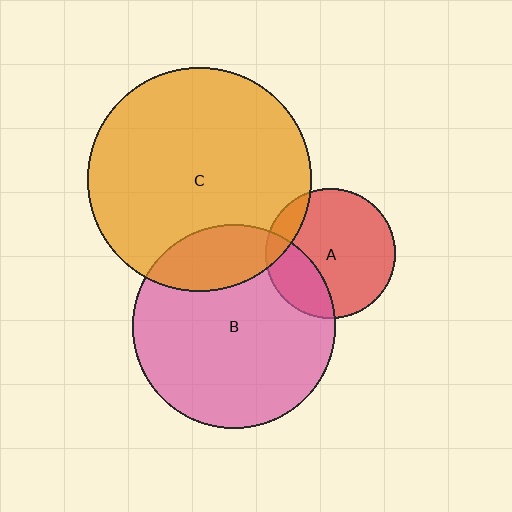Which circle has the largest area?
Circle C (orange).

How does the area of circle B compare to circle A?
Approximately 2.4 times.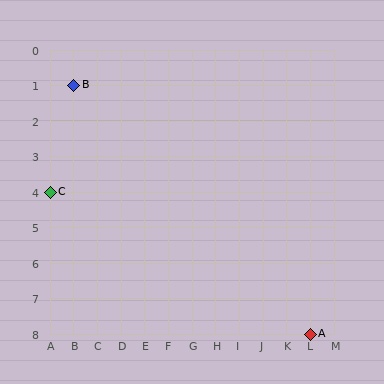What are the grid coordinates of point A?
Point A is at grid coordinates (L, 8).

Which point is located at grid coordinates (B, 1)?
Point B is at (B, 1).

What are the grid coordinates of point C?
Point C is at grid coordinates (A, 4).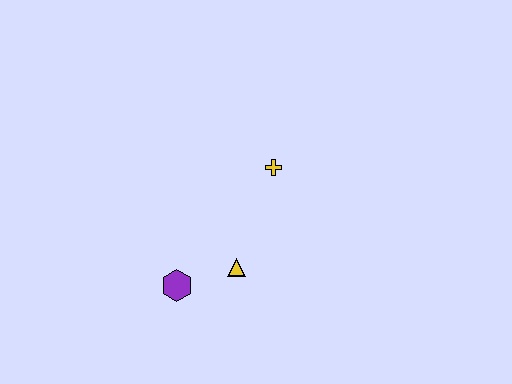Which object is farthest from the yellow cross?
The purple hexagon is farthest from the yellow cross.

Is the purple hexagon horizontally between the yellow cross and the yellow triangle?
No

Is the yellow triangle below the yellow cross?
Yes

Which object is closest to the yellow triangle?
The purple hexagon is closest to the yellow triangle.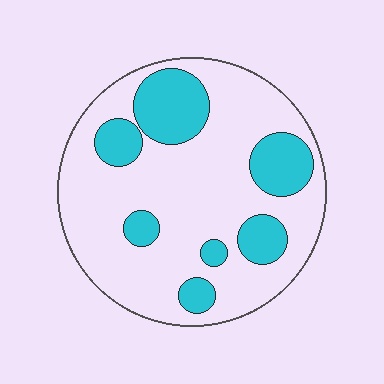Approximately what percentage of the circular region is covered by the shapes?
Approximately 25%.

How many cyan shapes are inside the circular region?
7.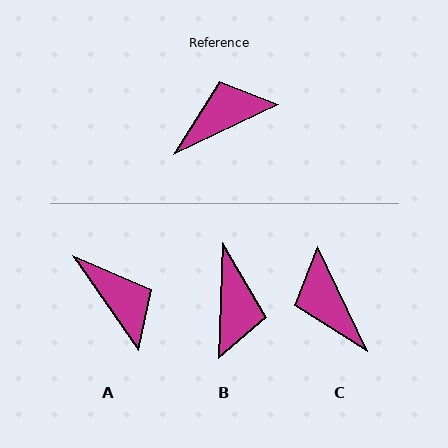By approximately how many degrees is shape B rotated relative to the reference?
Approximately 117 degrees clockwise.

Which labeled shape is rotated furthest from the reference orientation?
B, about 117 degrees away.